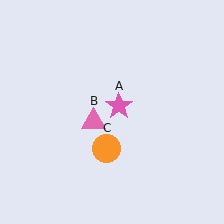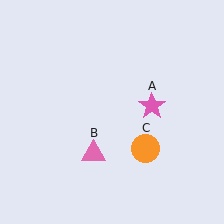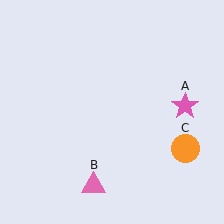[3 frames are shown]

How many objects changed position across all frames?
3 objects changed position: pink star (object A), pink triangle (object B), orange circle (object C).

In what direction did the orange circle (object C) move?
The orange circle (object C) moved right.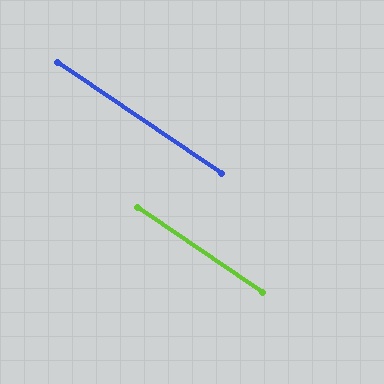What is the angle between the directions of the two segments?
Approximately 0 degrees.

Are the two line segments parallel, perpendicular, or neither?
Parallel — their directions differ by only 0.2°.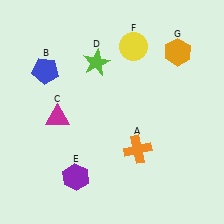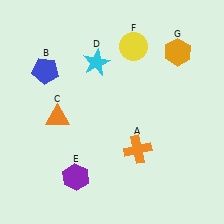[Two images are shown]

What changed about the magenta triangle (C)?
In Image 1, C is magenta. In Image 2, it changed to orange.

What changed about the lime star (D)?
In Image 1, D is lime. In Image 2, it changed to cyan.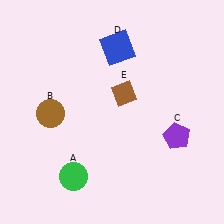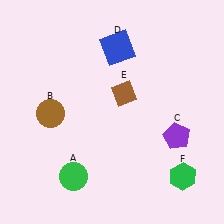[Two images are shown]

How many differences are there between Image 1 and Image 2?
There is 1 difference between the two images.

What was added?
A green hexagon (F) was added in Image 2.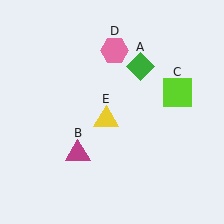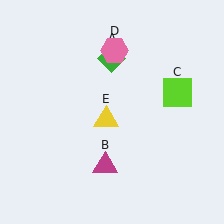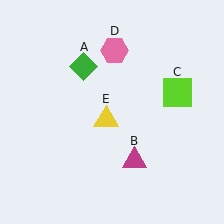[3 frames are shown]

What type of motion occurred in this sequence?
The green diamond (object A), magenta triangle (object B) rotated counterclockwise around the center of the scene.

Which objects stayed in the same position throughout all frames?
Lime square (object C) and pink hexagon (object D) and yellow triangle (object E) remained stationary.